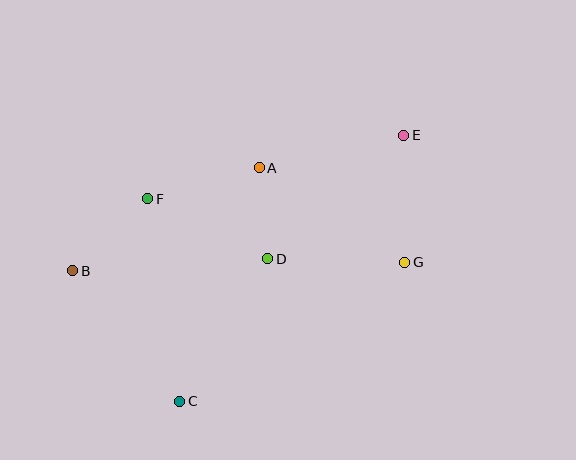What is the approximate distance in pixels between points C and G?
The distance between C and G is approximately 264 pixels.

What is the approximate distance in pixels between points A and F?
The distance between A and F is approximately 116 pixels.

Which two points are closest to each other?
Points A and D are closest to each other.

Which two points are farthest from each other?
Points B and E are farthest from each other.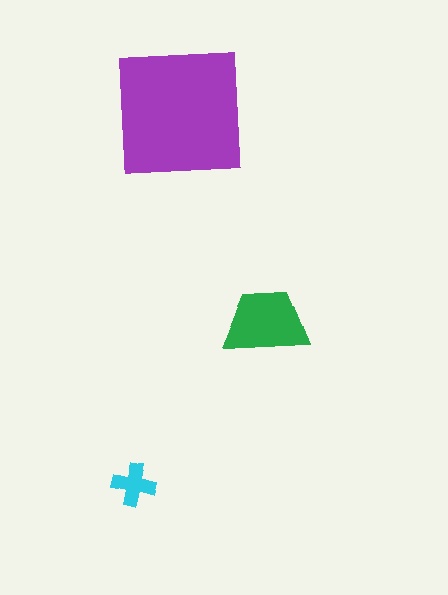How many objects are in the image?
There are 3 objects in the image.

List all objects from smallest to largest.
The cyan cross, the green trapezoid, the purple square.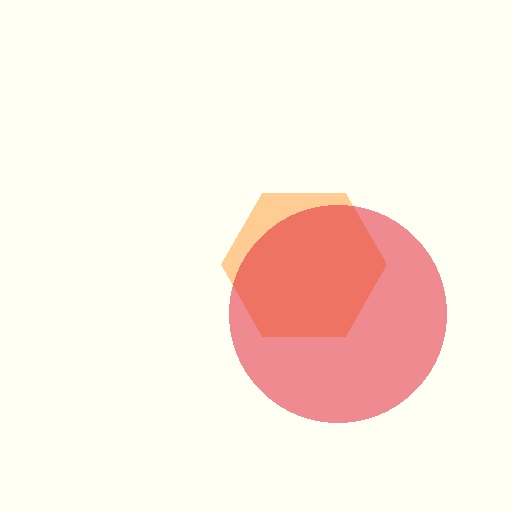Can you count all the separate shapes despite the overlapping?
Yes, there are 2 separate shapes.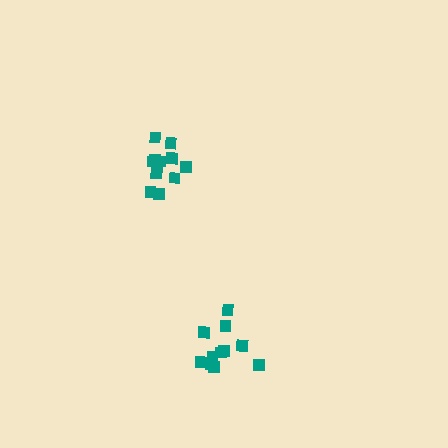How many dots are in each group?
Group 1: 11 dots, Group 2: 12 dots (23 total).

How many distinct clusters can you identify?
There are 2 distinct clusters.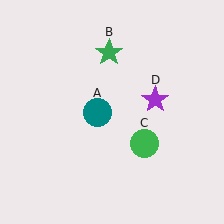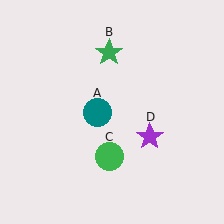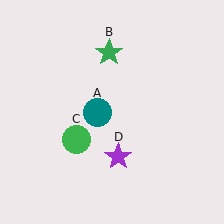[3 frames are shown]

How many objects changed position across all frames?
2 objects changed position: green circle (object C), purple star (object D).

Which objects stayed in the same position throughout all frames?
Teal circle (object A) and green star (object B) remained stationary.